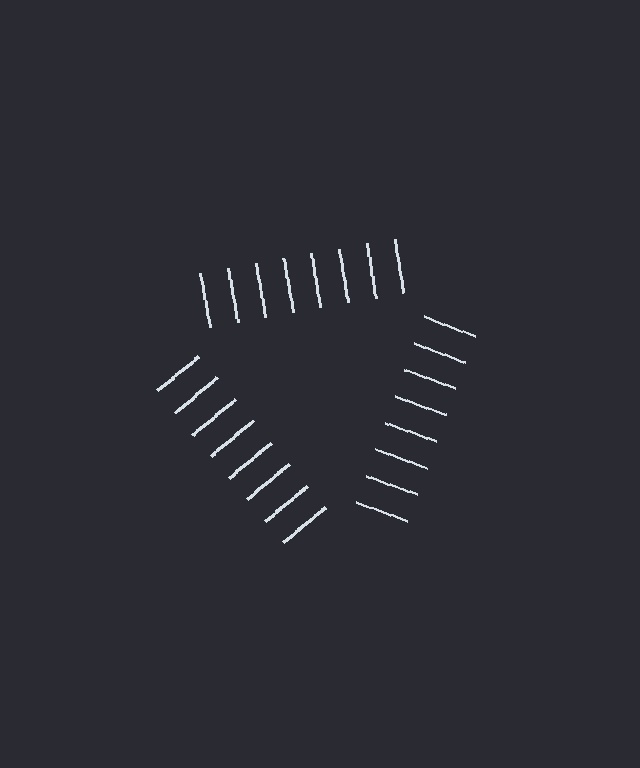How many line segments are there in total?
24 — 8 along each of the 3 edges.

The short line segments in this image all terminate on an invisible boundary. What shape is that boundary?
An illusory triangle — the line segments terminate on its edges but no continuous stroke is drawn.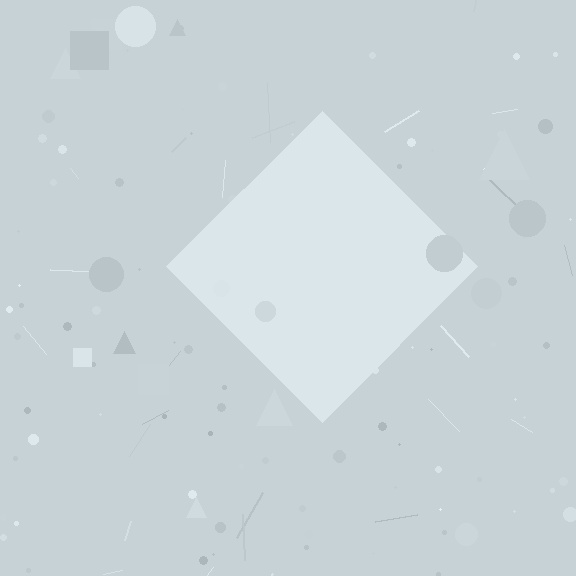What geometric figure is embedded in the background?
A diamond is embedded in the background.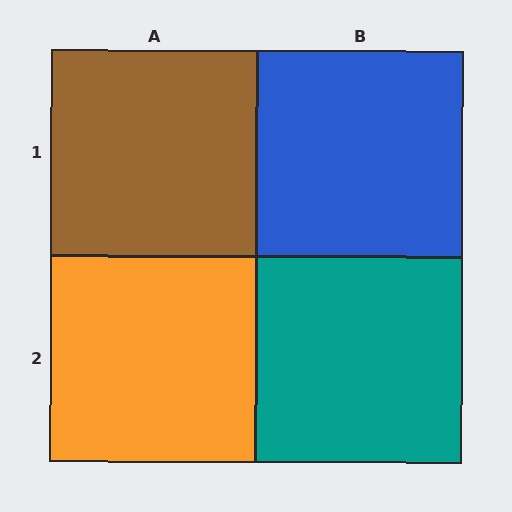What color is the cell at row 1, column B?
Blue.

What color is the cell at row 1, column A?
Brown.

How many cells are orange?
1 cell is orange.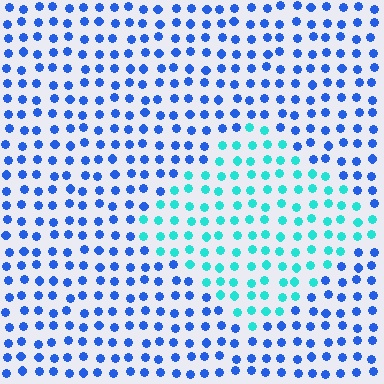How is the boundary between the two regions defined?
The boundary is defined purely by a slight shift in hue (about 47 degrees). Spacing, size, and orientation are identical on both sides.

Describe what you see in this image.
The image is filled with small blue elements in a uniform arrangement. A diamond-shaped region is visible where the elements are tinted to a slightly different hue, forming a subtle color boundary.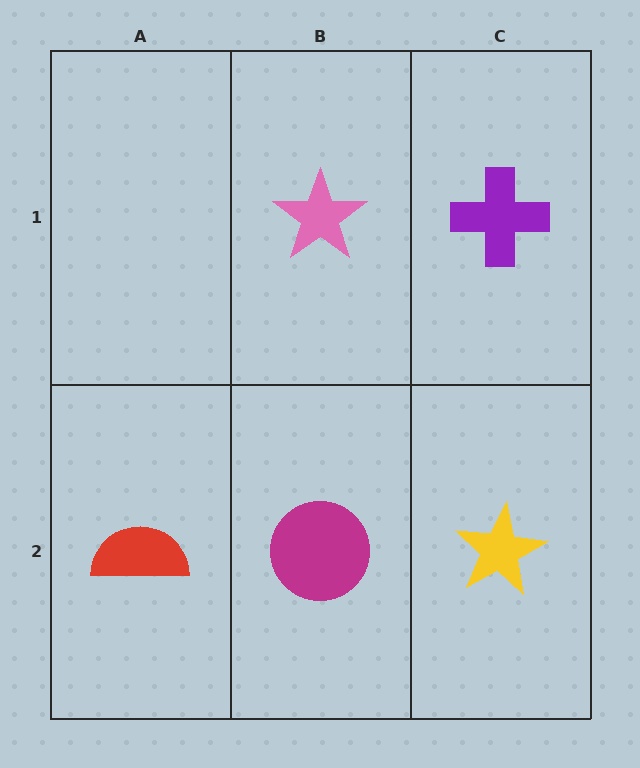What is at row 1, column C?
A purple cross.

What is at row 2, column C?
A yellow star.